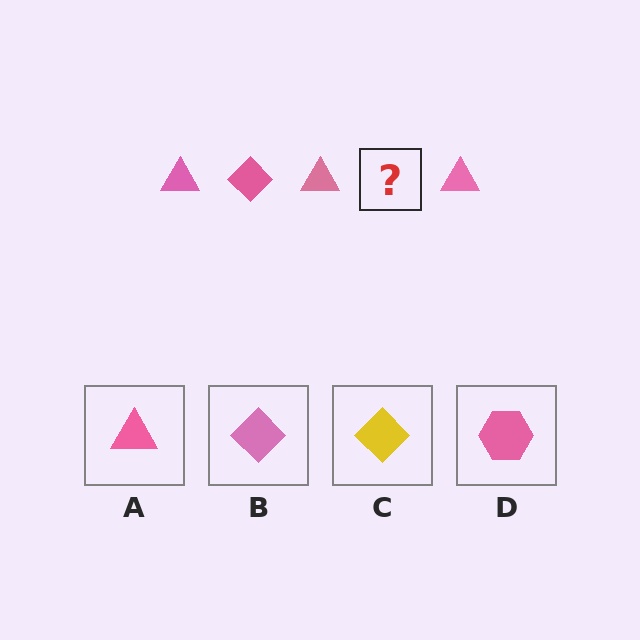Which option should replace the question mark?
Option B.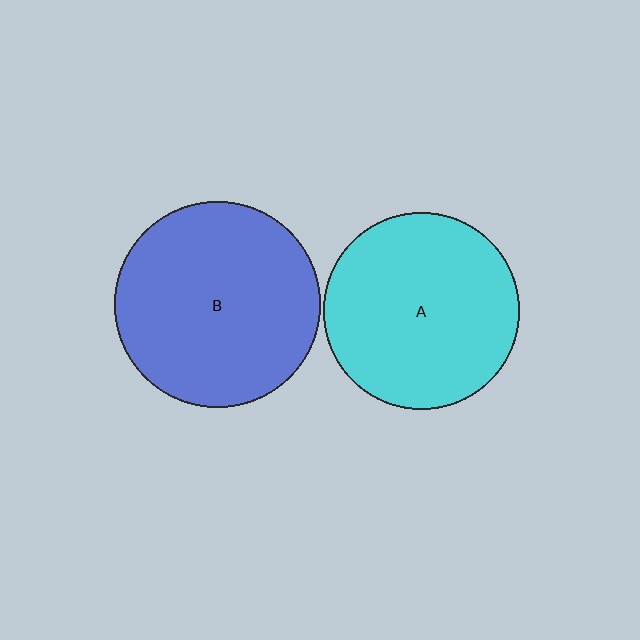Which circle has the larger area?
Circle B (blue).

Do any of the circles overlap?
No, none of the circles overlap.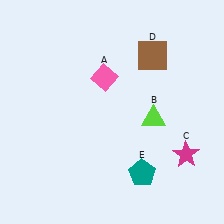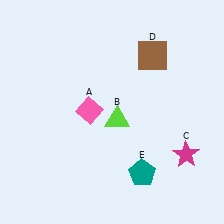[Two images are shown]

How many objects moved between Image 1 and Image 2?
2 objects moved between the two images.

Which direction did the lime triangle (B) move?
The lime triangle (B) moved left.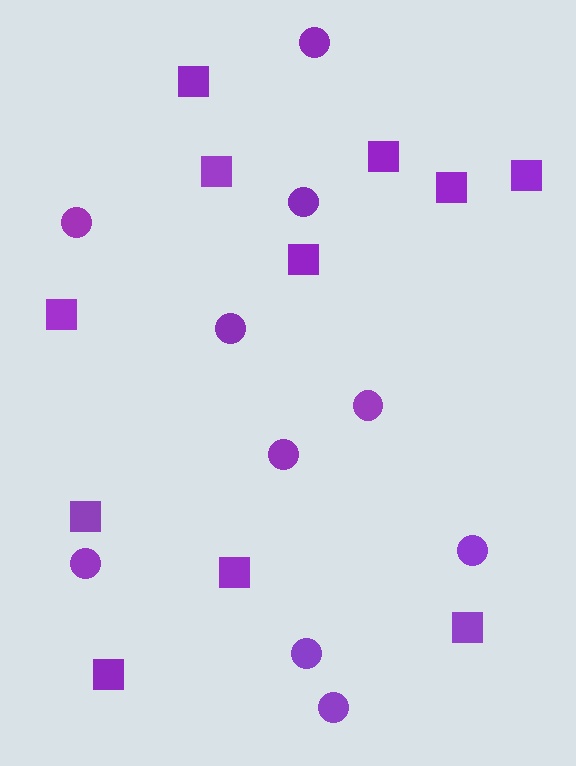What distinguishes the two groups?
There are 2 groups: one group of circles (10) and one group of squares (11).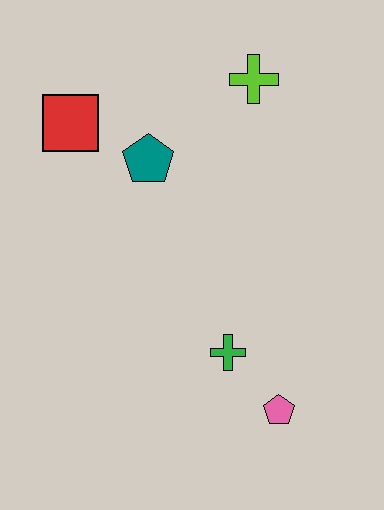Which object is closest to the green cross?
The pink pentagon is closest to the green cross.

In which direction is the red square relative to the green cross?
The red square is above the green cross.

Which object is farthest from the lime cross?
The pink pentagon is farthest from the lime cross.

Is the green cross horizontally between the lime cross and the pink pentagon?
No